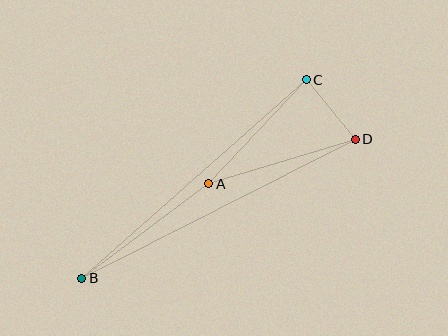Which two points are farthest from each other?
Points B and D are farthest from each other.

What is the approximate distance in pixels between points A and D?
The distance between A and D is approximately 153 pixels.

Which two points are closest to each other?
Points C and D are closest to each other.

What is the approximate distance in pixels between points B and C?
The distance between B and C is approximately 300 pixels.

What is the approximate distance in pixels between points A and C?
The distance between A and C is approximately 142 pixels.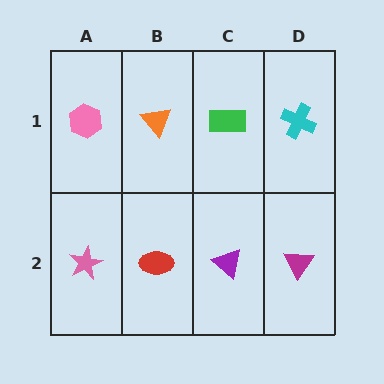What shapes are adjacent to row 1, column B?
A red ellipse (row 2, column B), a pink hexagon (row 1, column A), a green rectangle (row 1, column C).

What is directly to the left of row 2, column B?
A pink star.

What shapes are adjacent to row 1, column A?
A pink star (row 2, column A), an orange triangle (row 1, column B).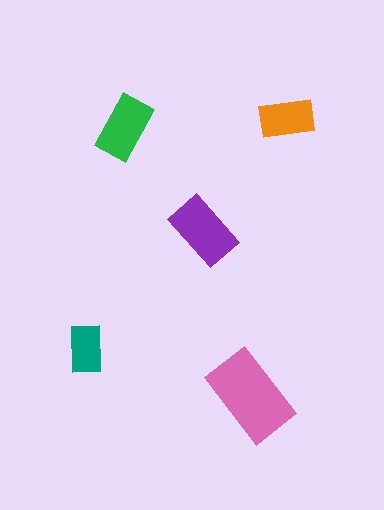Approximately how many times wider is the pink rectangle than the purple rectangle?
About 1.5 times wider.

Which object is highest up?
The orange rectangle is topmost.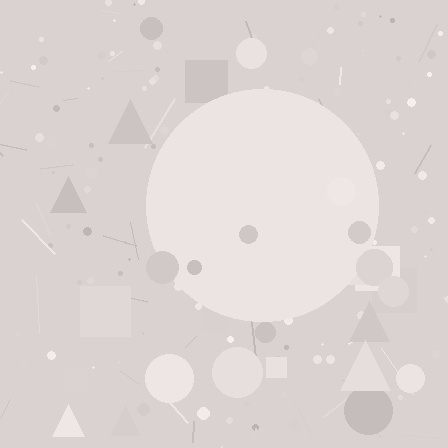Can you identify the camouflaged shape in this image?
The camouflaged shape is a circle.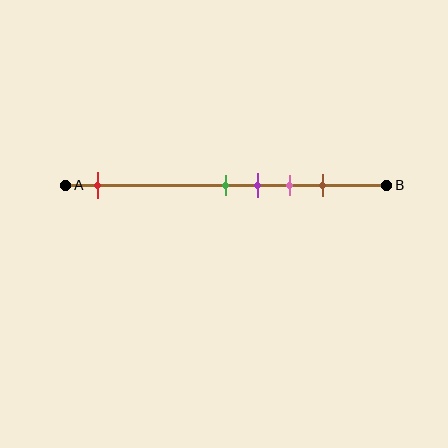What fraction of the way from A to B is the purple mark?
The purple mark is approximately 60% (0.6) of the way from A to B.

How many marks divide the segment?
There are 5 marks dividing the segment.